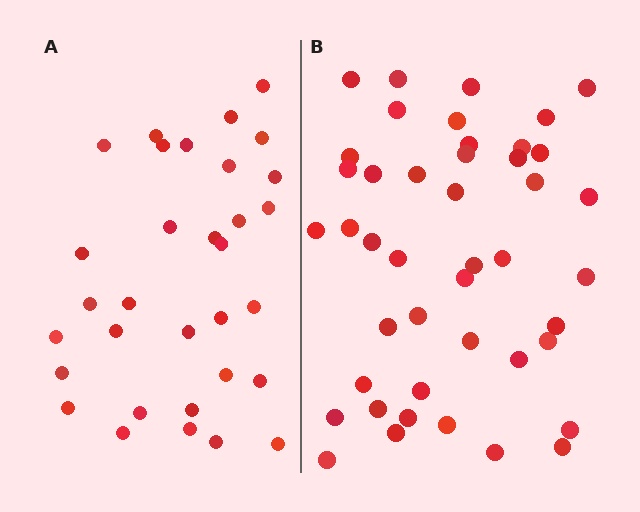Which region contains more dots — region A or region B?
Region B (the right region) has more dots.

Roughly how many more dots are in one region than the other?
Region B has roughly 12 or so more dots than region A.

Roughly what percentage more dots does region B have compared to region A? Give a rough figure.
About 40% more.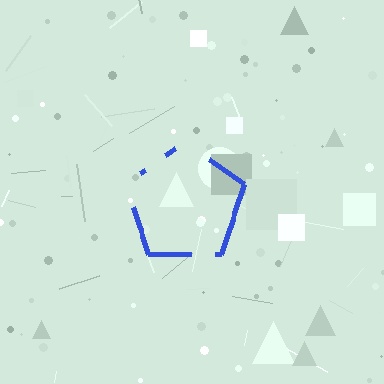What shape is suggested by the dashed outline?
The dashed outline suggests a pentagon.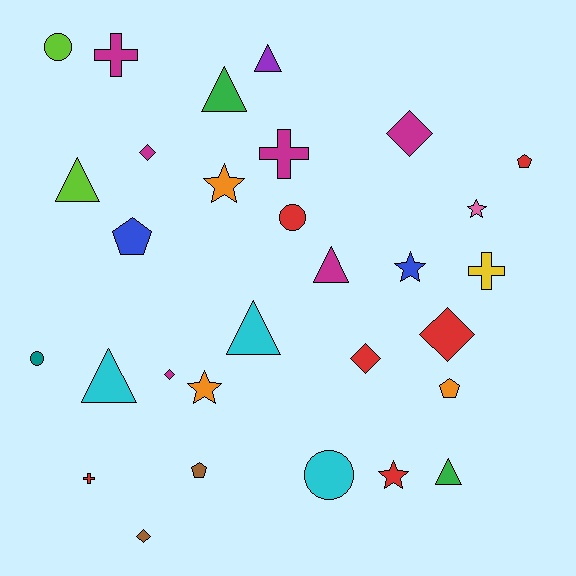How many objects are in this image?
There are 30 objects.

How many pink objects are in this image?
There is 1 pink object.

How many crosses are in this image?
There are 4 crosses.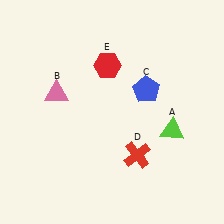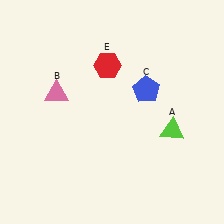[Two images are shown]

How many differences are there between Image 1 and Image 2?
There is 1 difference between the two images.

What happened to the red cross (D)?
The red cross (D) was removed in Image 2. It was in the bottom-right area of Image 1.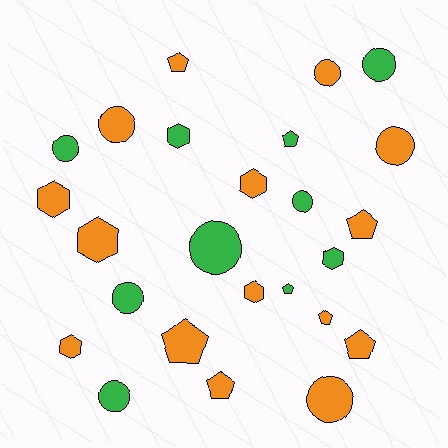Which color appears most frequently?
Orange, with 15 objects.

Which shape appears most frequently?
Circle, with 10 objects.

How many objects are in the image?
There are 25 objects.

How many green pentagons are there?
There are 2 green pentagons.